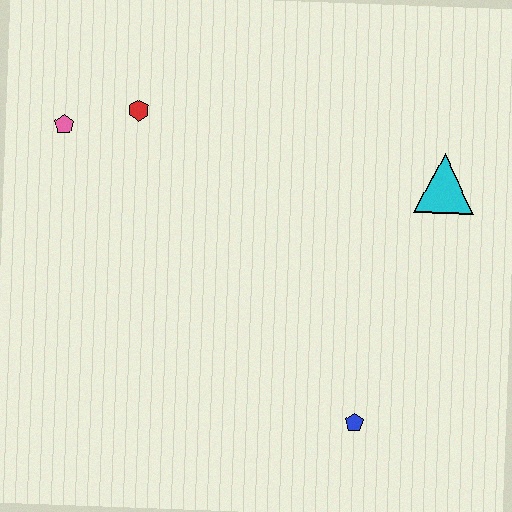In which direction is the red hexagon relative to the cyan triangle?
The red hexagon is to the left of the cyan triangle.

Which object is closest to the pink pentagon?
The red hexagon is closest to the pink pentagon.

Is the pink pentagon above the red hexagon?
No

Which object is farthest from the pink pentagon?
The blue pentagon is farthest from the pink pentagon.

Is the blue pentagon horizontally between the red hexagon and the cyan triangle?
Yes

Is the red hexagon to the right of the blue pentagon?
No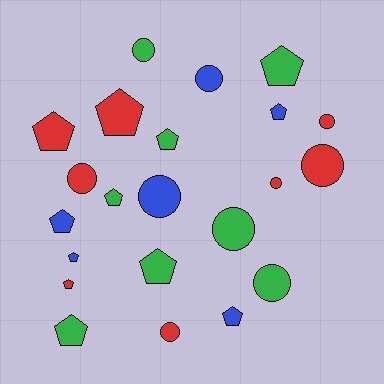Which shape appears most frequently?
Pentagon, with 12 objects.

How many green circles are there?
There are 3 green circles.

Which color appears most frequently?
Red, with 8 objects.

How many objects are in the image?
There are 22 objects.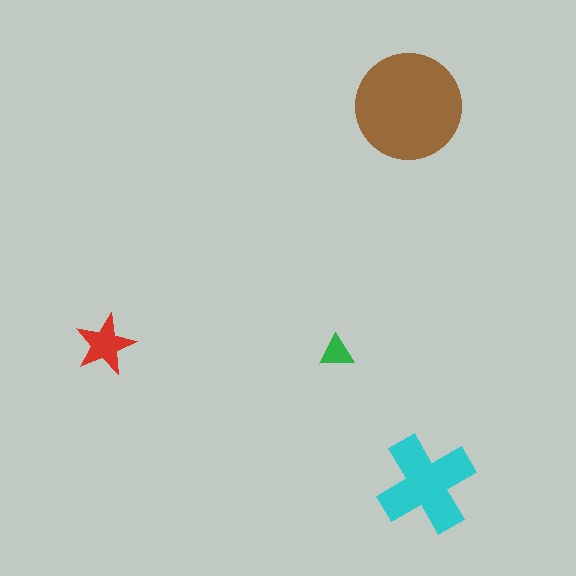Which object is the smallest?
The green triangle.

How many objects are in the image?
There are 4 objects in the image.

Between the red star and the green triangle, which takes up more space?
The red star.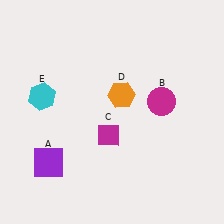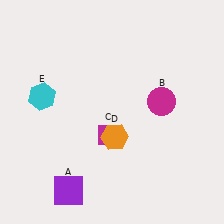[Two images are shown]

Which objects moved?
The objects that moved are: the purple square (A), the orange hexagon (D).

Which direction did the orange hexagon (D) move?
The orange hexagon (D) moved down.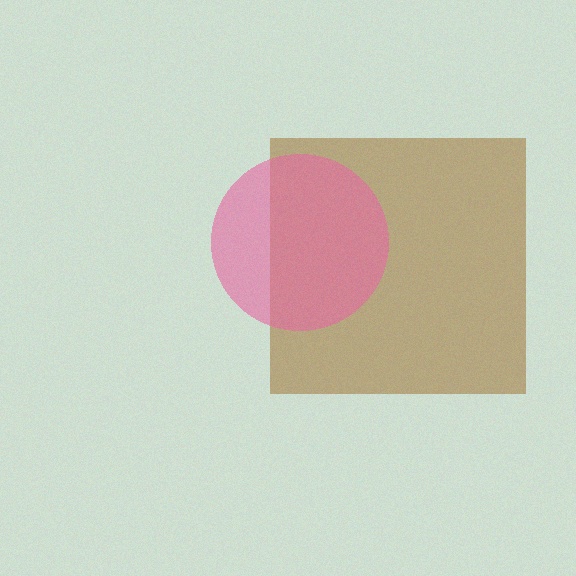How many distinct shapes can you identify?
There are 2 distinct shapes: a brown square, a pink circle.